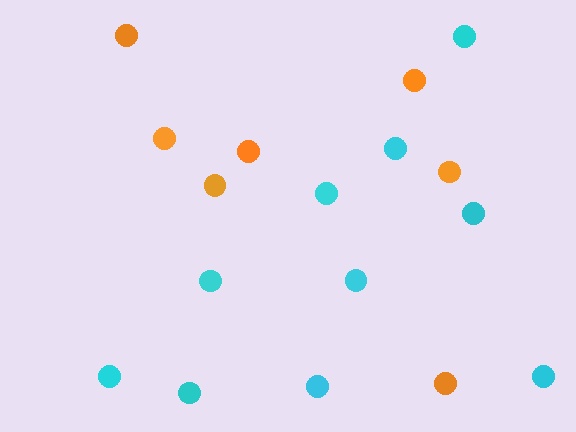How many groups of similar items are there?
There are 2 groups: one group of orange circles (7) and one group of cyan circles (10).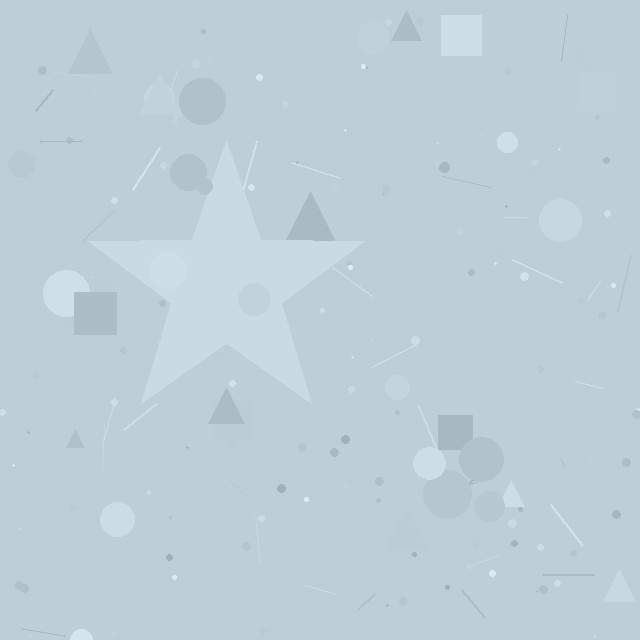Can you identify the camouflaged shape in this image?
The camouflaged shape is a star.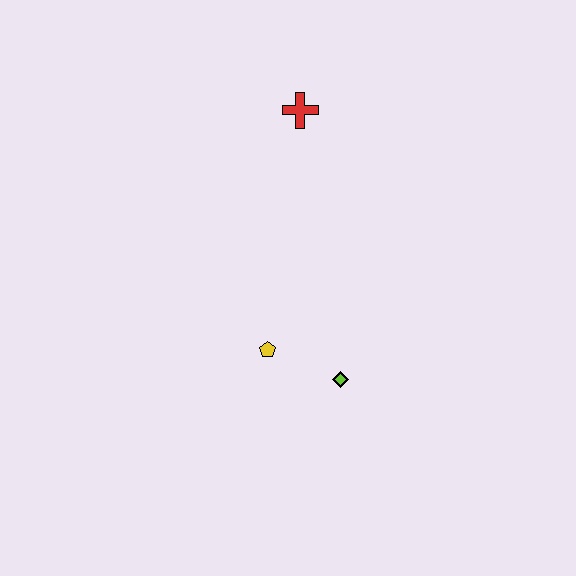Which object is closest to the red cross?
The yellow pentagon is closest to the red cross.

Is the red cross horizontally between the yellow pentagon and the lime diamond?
Yes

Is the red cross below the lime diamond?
No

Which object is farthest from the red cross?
The lime diamond is farthest from the red cross.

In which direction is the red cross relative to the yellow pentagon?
The red cross is above the yellow pentagon.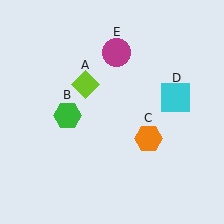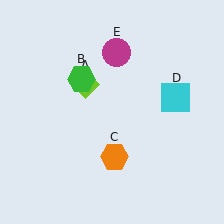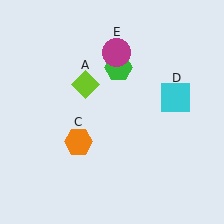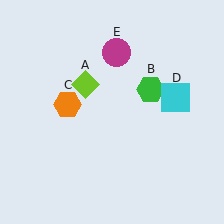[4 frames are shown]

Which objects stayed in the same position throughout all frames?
Lime diamond (object A) and cyan square (object D) and magenta circle (object E) remained stationary.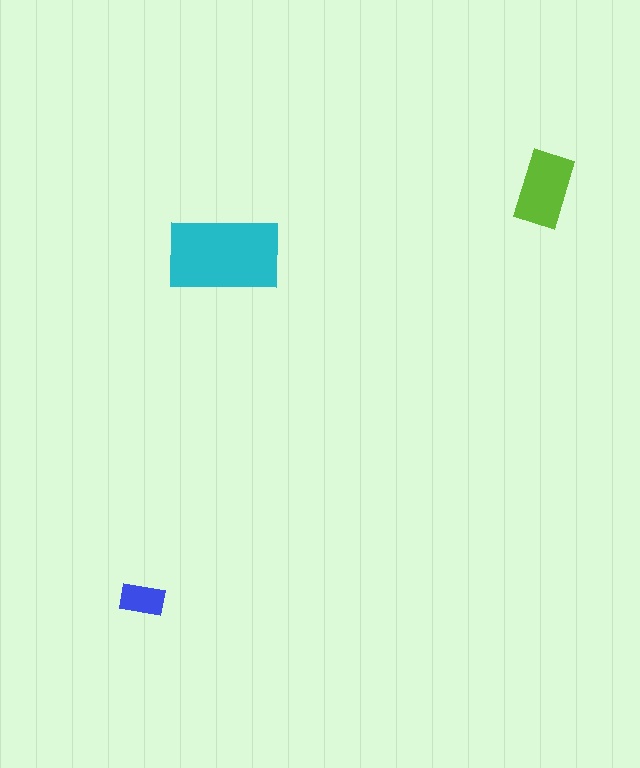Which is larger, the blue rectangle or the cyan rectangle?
The cyan one.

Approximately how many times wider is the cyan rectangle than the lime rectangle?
About 1.5 times wider.